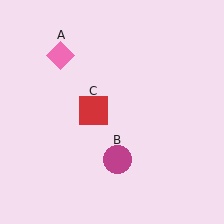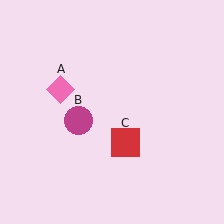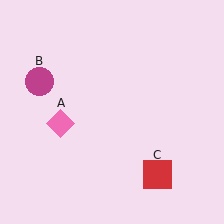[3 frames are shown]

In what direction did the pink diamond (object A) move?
The pink diamond (object A) moved down.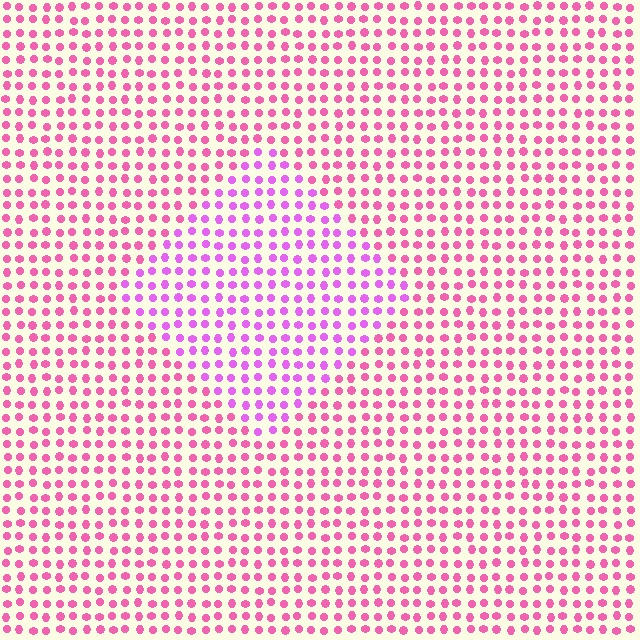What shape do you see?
I see a diamond.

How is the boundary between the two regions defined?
The boundary is defined purely by a slight shift in hue (about 32 degrees). Spacing, size, and orientation are identical on both sides.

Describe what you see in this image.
The image is filled with small pink elements in a uniform arrangement. A diamond-shaped region is visible where the elements are tinted to a slightly different hue, forming a subtle color boundary.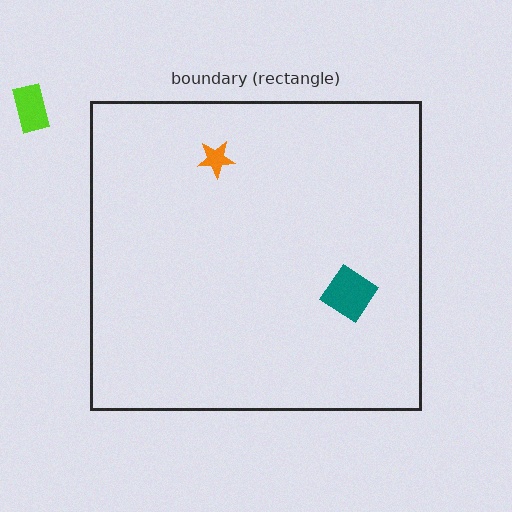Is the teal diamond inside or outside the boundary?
Inside.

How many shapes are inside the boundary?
2 inside, 1 outside.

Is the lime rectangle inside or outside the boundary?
Outside.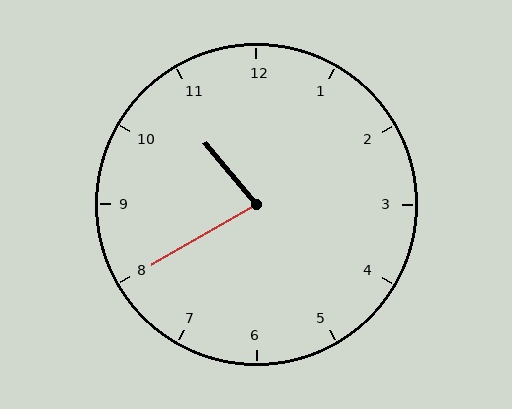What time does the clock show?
10:40.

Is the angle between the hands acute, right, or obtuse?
It is acute.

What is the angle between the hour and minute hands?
Approximately 80 degrees.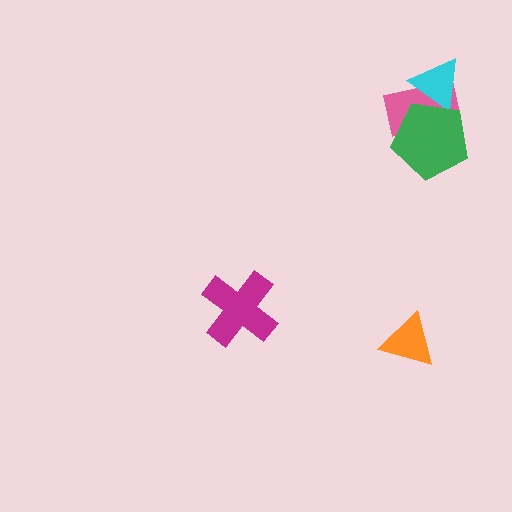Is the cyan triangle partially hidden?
Yes, it is partially covered by another shape.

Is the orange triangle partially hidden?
No, no other shape covers it.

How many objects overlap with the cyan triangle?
2 objects overlap with the cyan triangle.